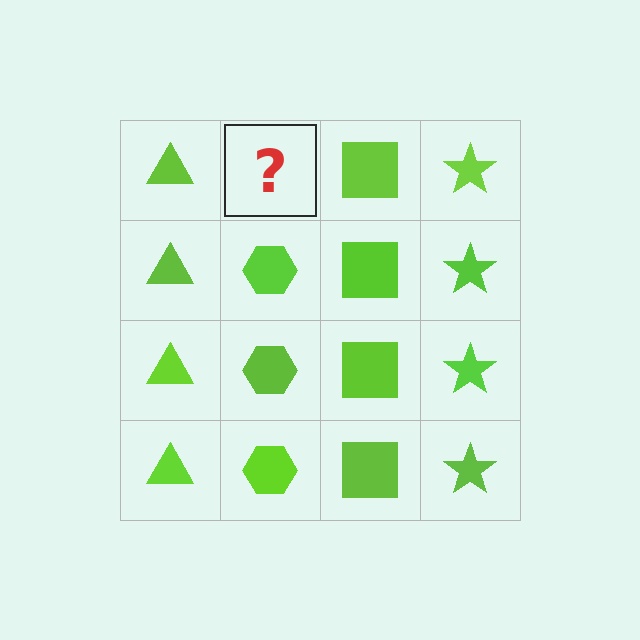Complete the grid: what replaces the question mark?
The question mark should be replaced with a lime hexagon.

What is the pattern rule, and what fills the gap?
The rule is that each column has a consistent shape. The gap should be filled with a lime hexagon.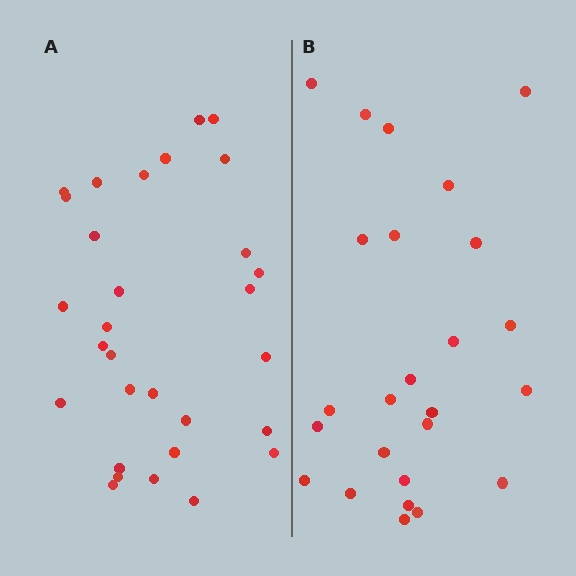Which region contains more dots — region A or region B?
Region A (the left region) has more dots.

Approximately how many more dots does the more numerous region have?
Region A has about 5 more dots than region B.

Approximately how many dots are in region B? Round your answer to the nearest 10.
About 20 dots. (The exact count is 25, which rounds to 20.)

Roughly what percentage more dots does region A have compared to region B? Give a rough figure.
About 20% more.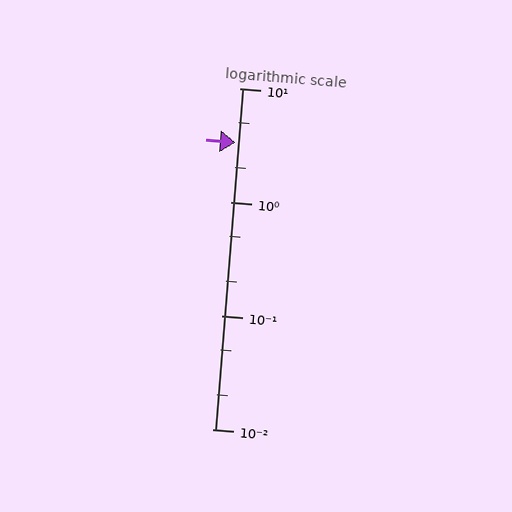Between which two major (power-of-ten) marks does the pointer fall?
The pointer is between 1 and 10.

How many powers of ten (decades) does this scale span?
The scale spans 3 decades, from 0.01 to 10.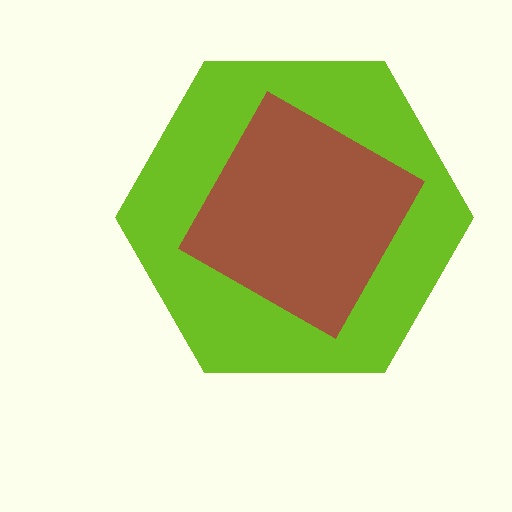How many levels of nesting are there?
2.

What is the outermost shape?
The lime hexagon.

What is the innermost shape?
The brown diamond.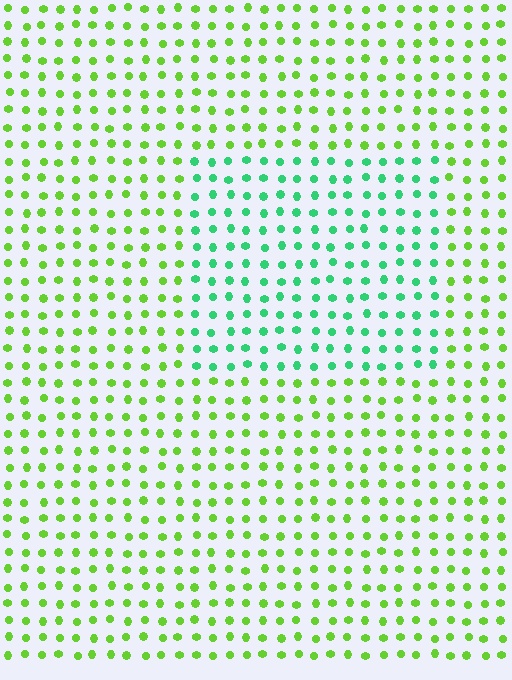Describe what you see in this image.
The image is filled with small lime elements in a uniform arrangement. A rectangle-shaped region is visible where the elements are tinted to a slightly different hue, forming a subtle color boundary.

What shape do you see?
I see a rectangle.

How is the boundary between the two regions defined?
The boundary is defined purely by a slight shift in hue (about 46 degrees). Spacing, size, and orientation are identical on both sides.